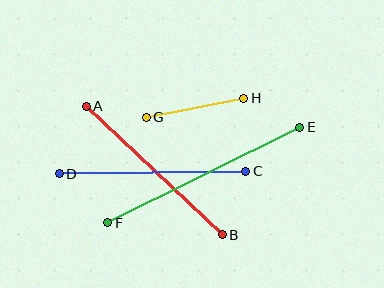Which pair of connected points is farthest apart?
Points E and F are farthest apart.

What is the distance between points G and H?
The distance is approximately 99 pixels.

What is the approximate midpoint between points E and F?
The midpoint is at approximately (204, 175) pixels.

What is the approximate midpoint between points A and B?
The midpoint is at approximately (154, 171) pixels.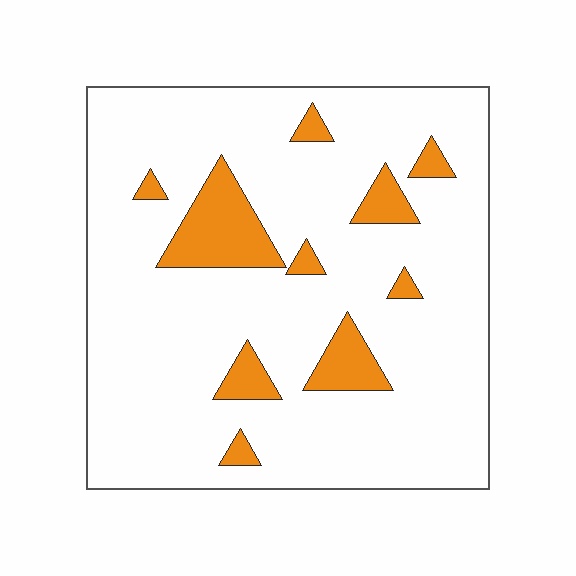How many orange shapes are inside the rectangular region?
10.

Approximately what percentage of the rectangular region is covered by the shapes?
Approximately 15%.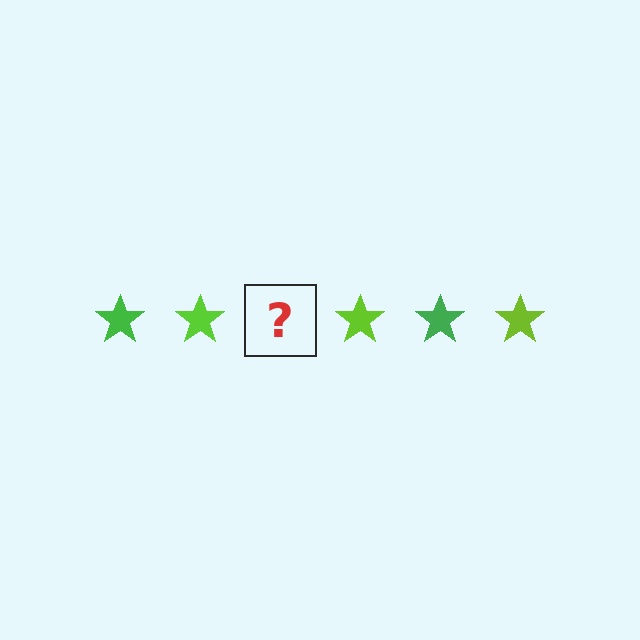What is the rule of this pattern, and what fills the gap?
The rule is that the pattern cycles through green, lime stars. The gap should be filled with a green star.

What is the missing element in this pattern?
The missing element is a green star.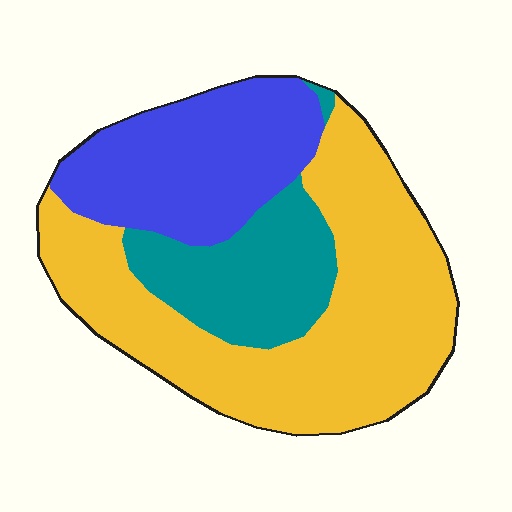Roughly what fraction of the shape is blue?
Blue takes up about one quarter (1/4) of the shape.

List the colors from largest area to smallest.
From largest to smallest: yellow, blue, teal.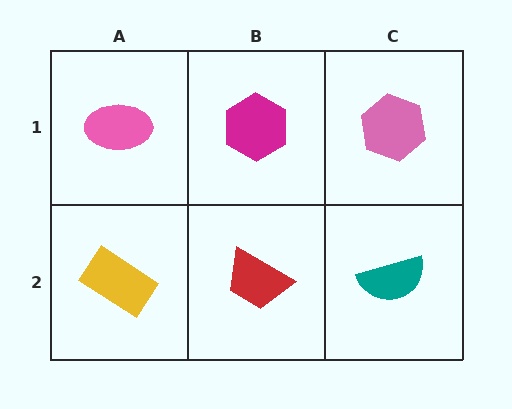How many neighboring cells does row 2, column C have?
2.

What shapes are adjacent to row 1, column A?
A yellow rectangle (row 2, column A), a magenta hexagon (row 1, column B).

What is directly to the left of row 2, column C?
A red trapezoid.